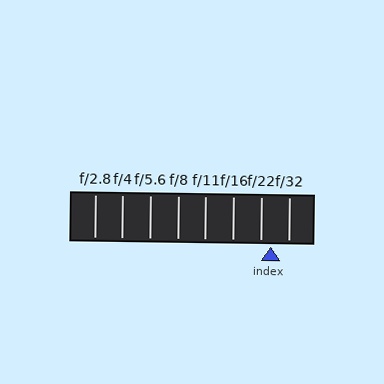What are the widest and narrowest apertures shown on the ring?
The widest aperture shown is f/2.8 and the narrowest is f/32.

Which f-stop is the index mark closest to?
The index mark is closest to f/22.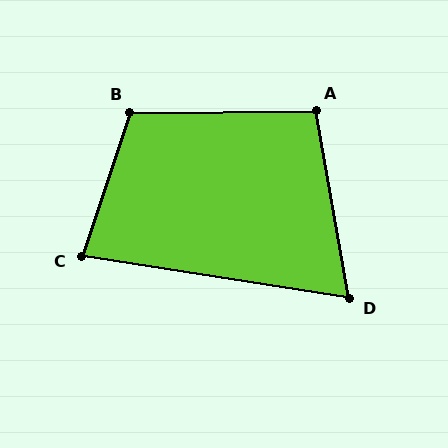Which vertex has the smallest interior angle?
D, at approximately 71 degrees.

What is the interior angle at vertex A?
Approximately 100 degrees (obtuse).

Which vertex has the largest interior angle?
B, at approximately 109 degrees.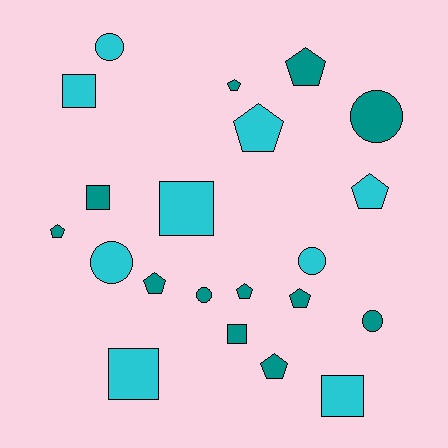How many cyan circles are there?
There are 3 cyan circles.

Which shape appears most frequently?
Pentagon, with 9 objects.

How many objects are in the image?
There are 21 objects.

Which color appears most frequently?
Teal, with 12 objects.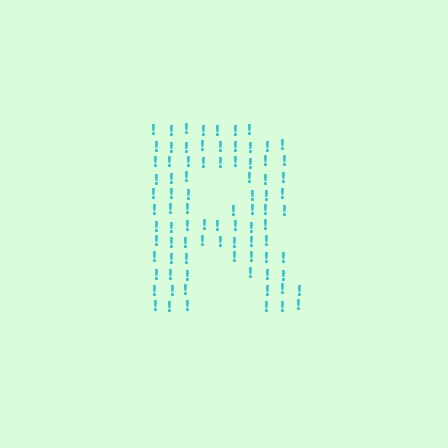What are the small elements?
The small elements are exclamation marks.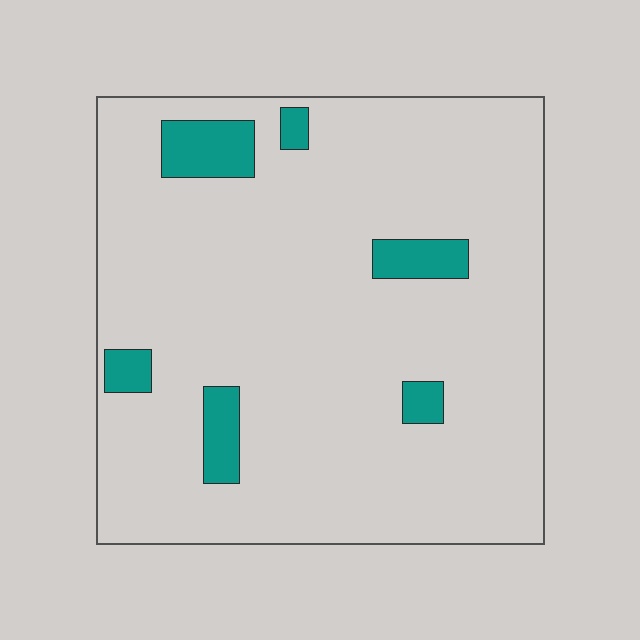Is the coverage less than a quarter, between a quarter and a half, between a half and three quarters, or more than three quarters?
Less than a quarter.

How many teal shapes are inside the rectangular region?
6.